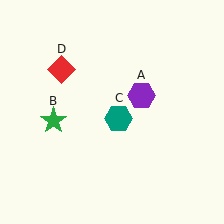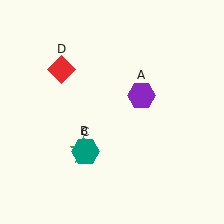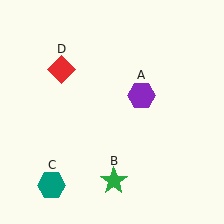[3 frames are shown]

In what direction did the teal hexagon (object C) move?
The teal hexagon (object C) moved down and to the left.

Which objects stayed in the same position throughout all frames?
Purple hexagon (object A) and red diamond (object D) remained stationary.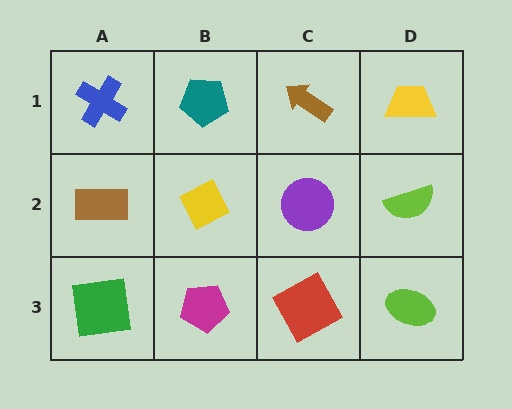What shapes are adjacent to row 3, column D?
A lime semicircle (row 2, column D), a red square (row 3, column C).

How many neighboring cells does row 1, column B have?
3.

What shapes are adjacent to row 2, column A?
A blue cross (row 1, column A), a green square (row 3, column A), a yellow diamond (row 2, column B).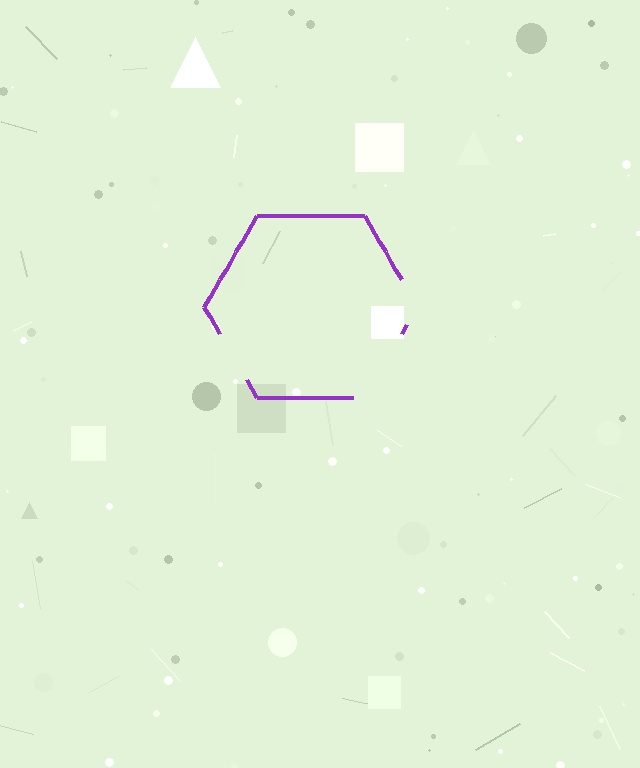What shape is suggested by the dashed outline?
The dashed outline suggests a hexagon.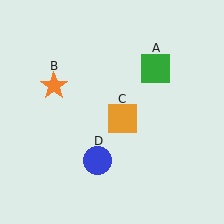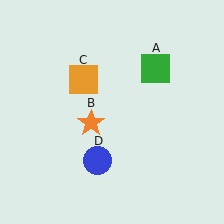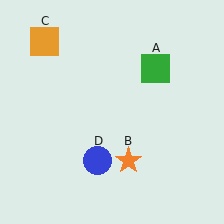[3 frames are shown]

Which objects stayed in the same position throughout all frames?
Green square (object A) and blue circle (object D) remained stationary.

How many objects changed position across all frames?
2 objects changed position: orange star (object B), orange square (object C).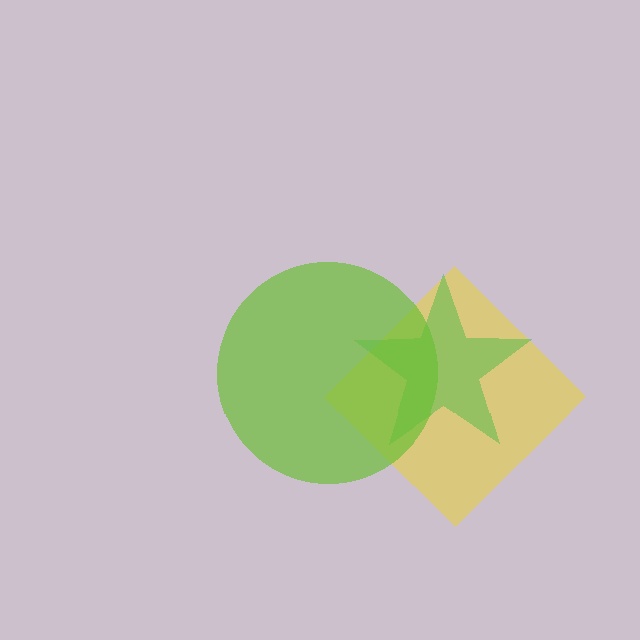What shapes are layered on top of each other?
The layered shapes are: a yellow diamond, a green star, a lime circle.